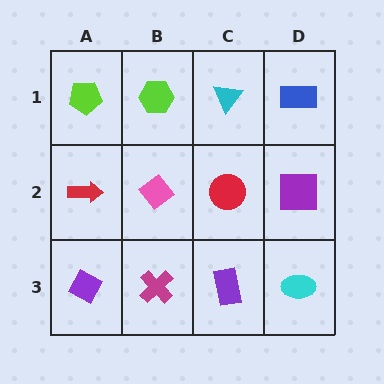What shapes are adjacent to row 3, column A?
A red arrow (row 2, column A), a magenta cross (row 3, column B).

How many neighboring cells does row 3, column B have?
3.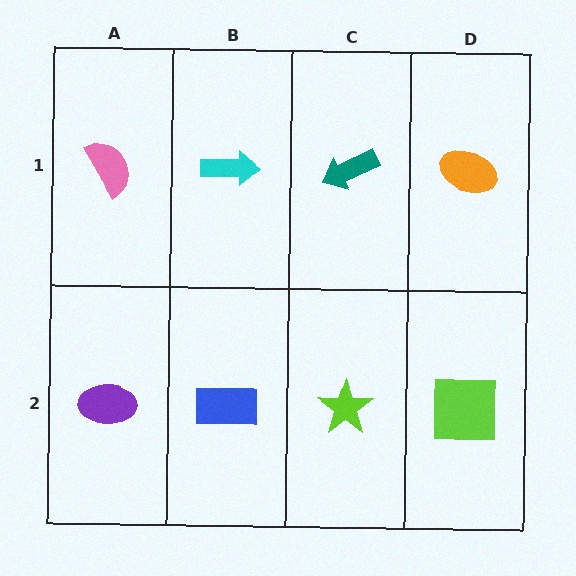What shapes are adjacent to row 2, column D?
An orange ellipse (row 1, column D), a lime star (row 2, column C).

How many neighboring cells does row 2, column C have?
3.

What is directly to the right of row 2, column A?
A blue rectangle.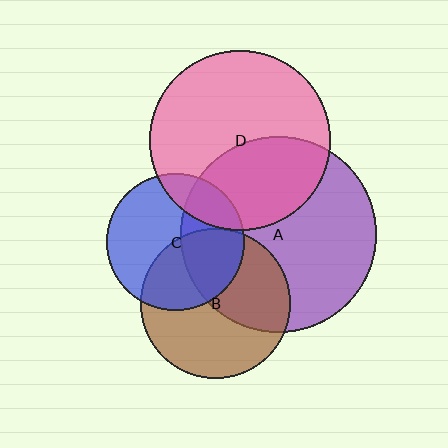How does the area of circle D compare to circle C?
Approximately 1.7 times.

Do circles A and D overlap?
Yes.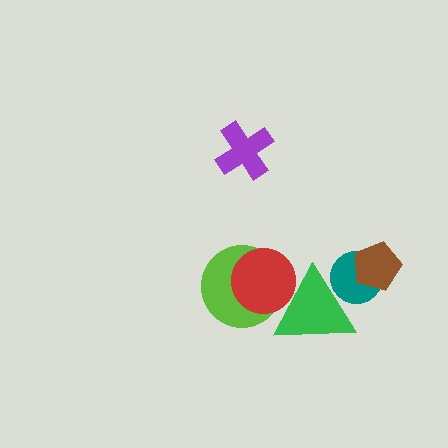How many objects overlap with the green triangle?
3 objects overlap with the green triangle.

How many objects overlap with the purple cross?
0 objects overlap with the purple cross.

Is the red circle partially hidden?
Yes, it is partially covered by another shape.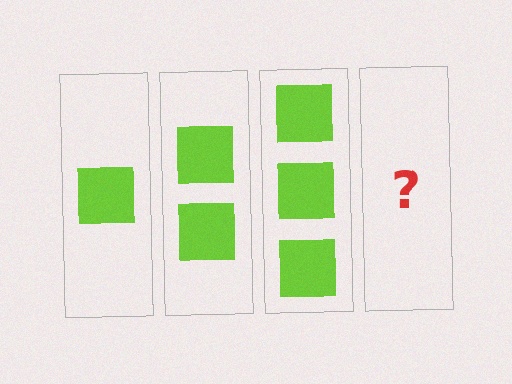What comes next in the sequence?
The next element should be 4 squares.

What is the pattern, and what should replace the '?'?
The pattern is that each step adds one more square. The '?' should be 4 squares.